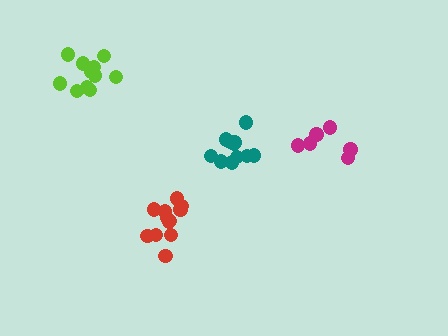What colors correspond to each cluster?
The clusters are colored: magenta, lime, teal, red.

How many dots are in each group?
Group 1: 6 dots, Group 2: 11 dots, Group 3: 12 dots, Group 4: 12 dots (41 total).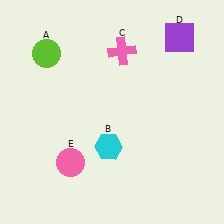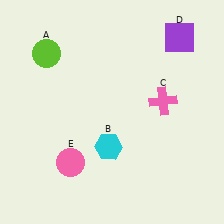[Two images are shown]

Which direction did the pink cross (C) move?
The pink cross (C) moved down.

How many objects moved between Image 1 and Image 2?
1 object moved between the two images.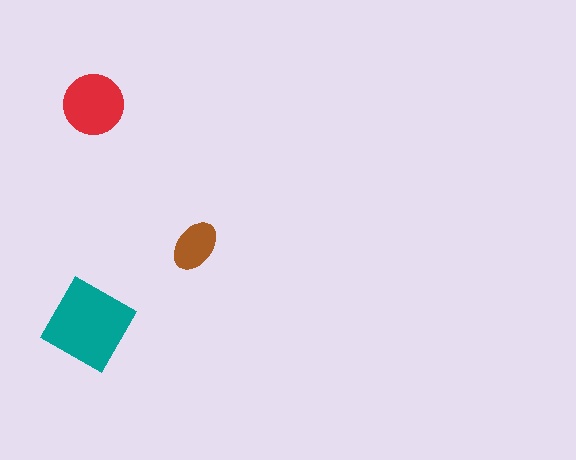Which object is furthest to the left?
The teal diamond is leftmost.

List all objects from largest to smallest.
The teal diamond, the red circle, the brown ellipse.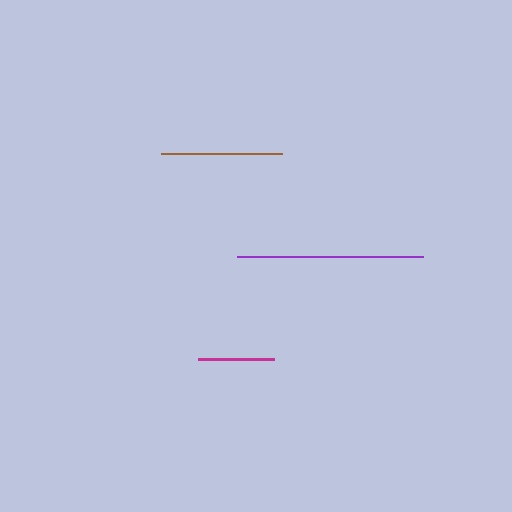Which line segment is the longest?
The purple line is the longest at approximately 186 pixels.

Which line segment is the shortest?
The magenta line is the shortest at approximately 76 pixels.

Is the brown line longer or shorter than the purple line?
The purple line is longer than the brown line.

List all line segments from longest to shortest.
From longest to shortest: purple, brown, magenta.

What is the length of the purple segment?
The purple segment is approximately 186 pixels long.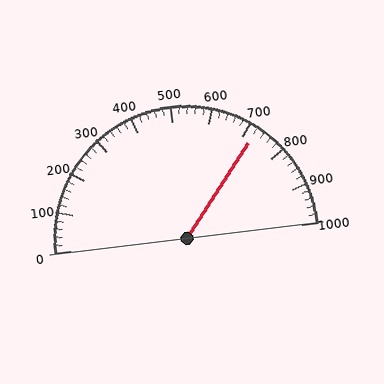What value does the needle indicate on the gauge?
The needle indicates approximately 720.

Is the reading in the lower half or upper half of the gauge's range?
The reading is in the upper half of the range (0 to 1000).